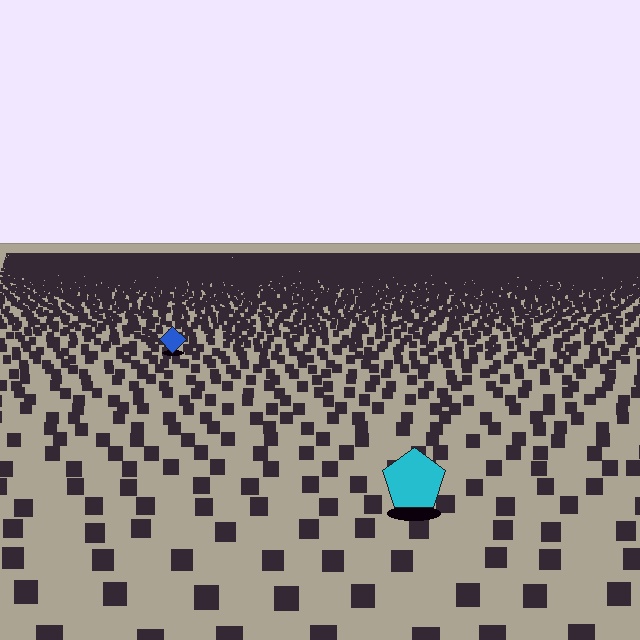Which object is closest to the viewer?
The cyan pentagon is closest. The texture marks near it are larger and more spread out.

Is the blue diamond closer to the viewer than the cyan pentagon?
No. The cyan pentagon is closer — you can tell from the texture gradient: the ground texture is coarser near it.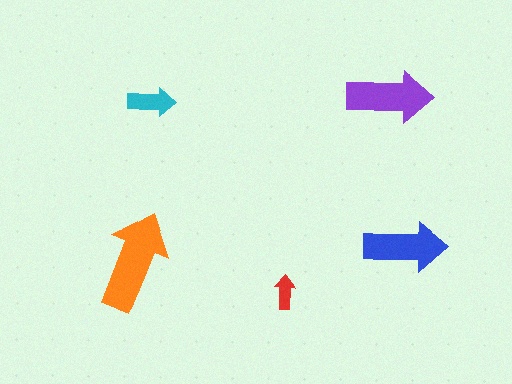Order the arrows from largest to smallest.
the orange one, the purple one, the blue one, the cyan one, the red one.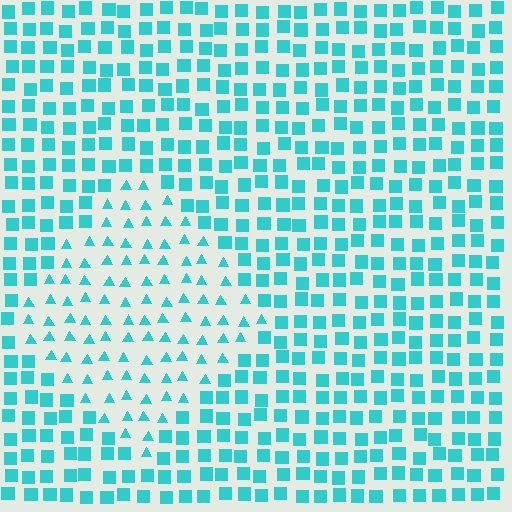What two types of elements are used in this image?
The image uses triangles inside the diamond region and squares outside it.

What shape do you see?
I see a diamond.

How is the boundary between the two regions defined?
The boundary is defined by a change in element shape: triangles inside vs. squares outside. All elements share the same color and spacing.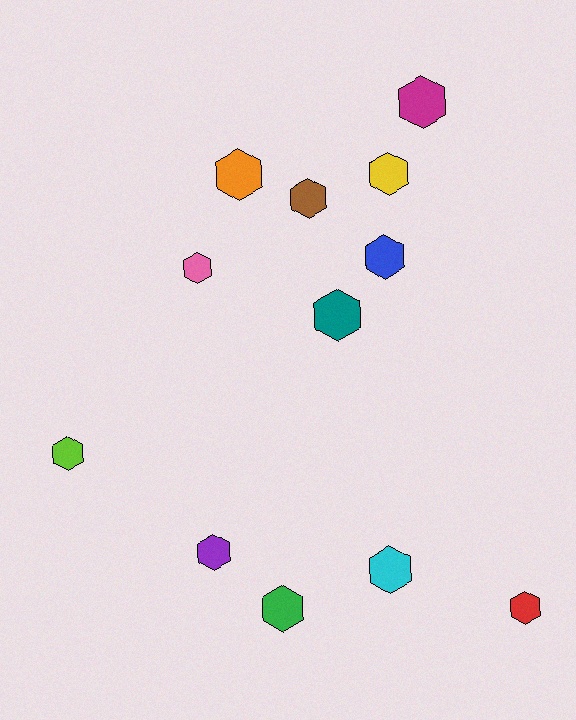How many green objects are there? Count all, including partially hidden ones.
There is 1 green object.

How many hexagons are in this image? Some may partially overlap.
There are 12 hexagons.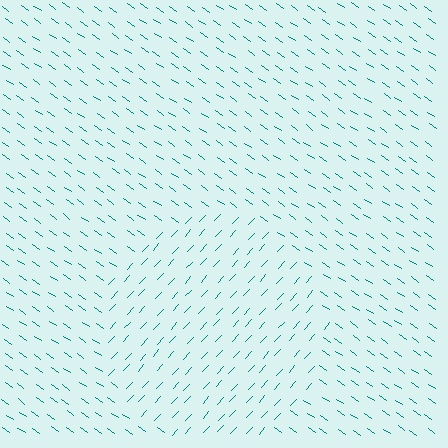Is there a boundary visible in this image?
Yes, there is a texture boundary formed by a change in line orientation.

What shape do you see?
I see a circle.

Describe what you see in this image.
The image is filled with small teal line segments. A circle region in the image has lines oriented differently from the surrounding lines, creating a visible texture boundary.